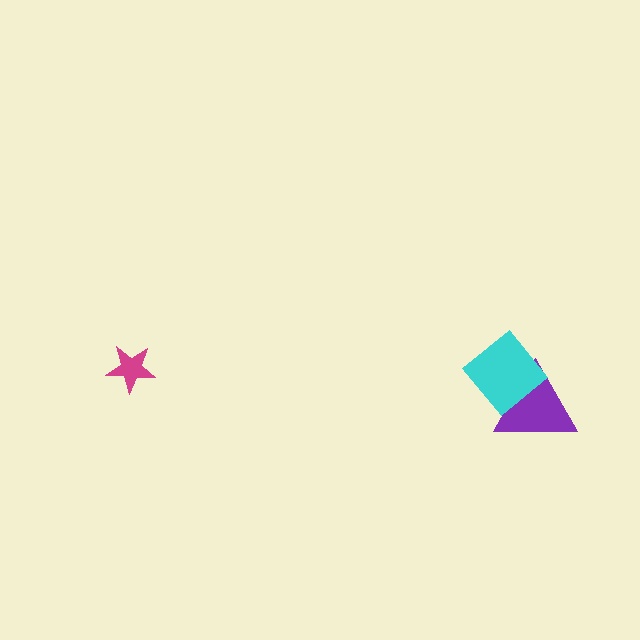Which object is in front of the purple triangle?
The cyan diamond is in front of the purple triangle.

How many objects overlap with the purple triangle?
1 object overlaps with the purple triangle.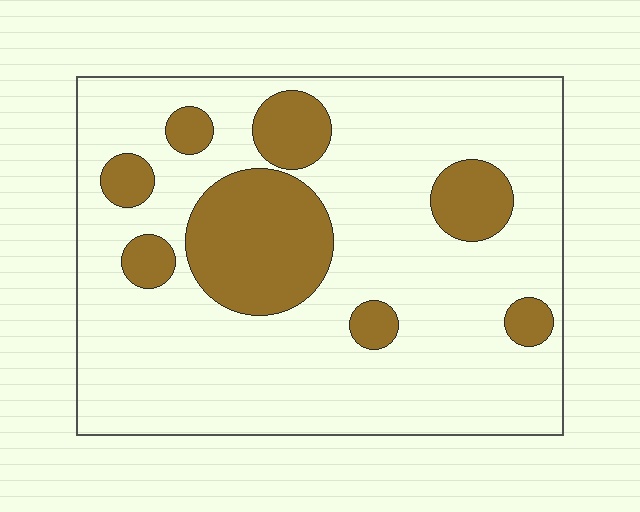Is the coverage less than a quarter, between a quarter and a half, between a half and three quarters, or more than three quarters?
Less than a quarter.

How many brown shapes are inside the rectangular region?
8.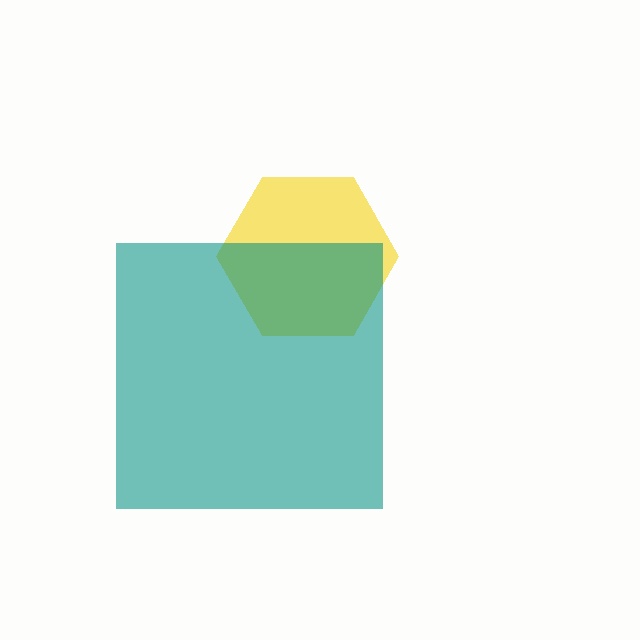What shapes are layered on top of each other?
The layered shapes are: a yellow hexagon, a teal square.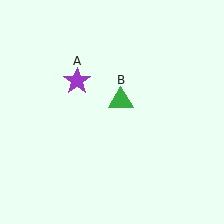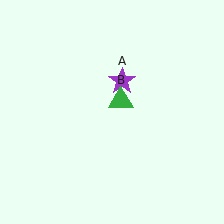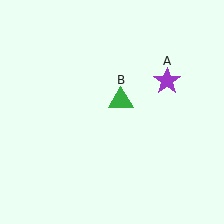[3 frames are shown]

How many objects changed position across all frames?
1 object changed position: purple star (object A).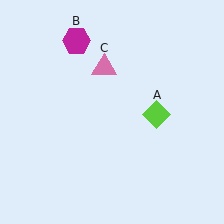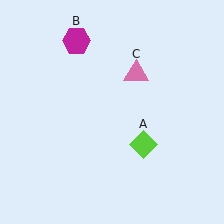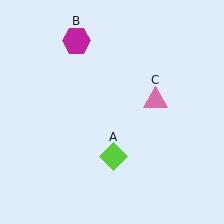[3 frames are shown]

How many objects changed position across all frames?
2 objects changed position: lime diamond (object A), pink triangle (object C).